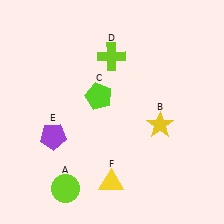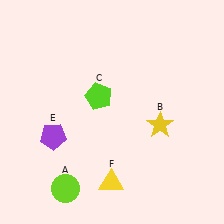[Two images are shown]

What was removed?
The lime cross (D) was removed in Image 2.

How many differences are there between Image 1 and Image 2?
There is 1 difference between the two images.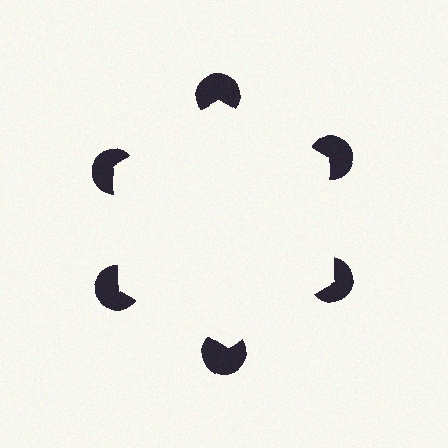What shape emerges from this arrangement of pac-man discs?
An illusory hexagon — its edges are inferred from the aligned wedge cuts in the pac-man discs, not physically drawn.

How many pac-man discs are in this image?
There are 6 — one at each vertex of the illusory hexagon.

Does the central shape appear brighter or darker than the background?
It typically appears slightly brighter than the background, even though no actual brightness change is drawn.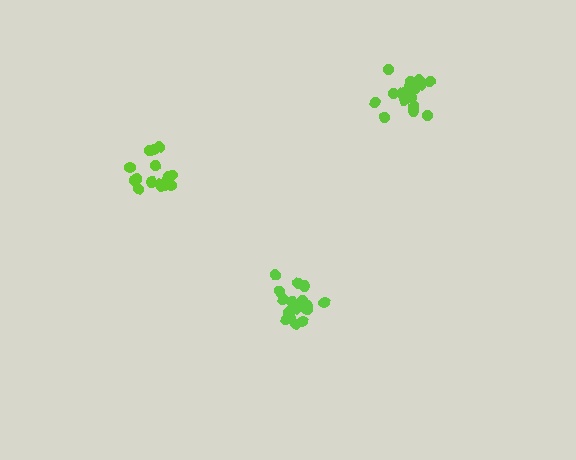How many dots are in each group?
Group 1: 19 dots, Group 2: 20 dots, Group 3: 16 dots (55 total).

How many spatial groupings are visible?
There are 3 spatial groupings.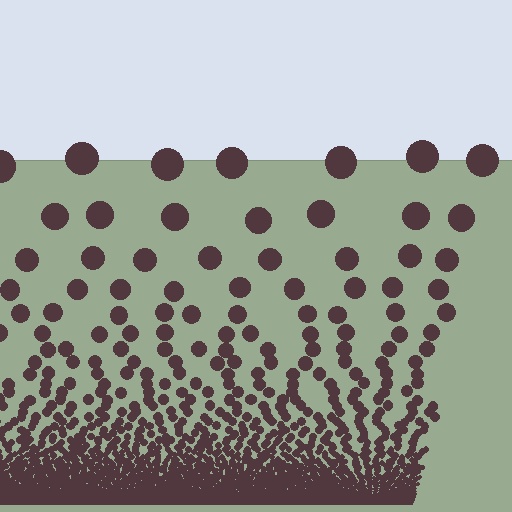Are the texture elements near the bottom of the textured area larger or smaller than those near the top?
Smaller. The gradient is inverted — elements near the bottom are smaller and denser.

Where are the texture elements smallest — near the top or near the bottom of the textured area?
Near the bottom.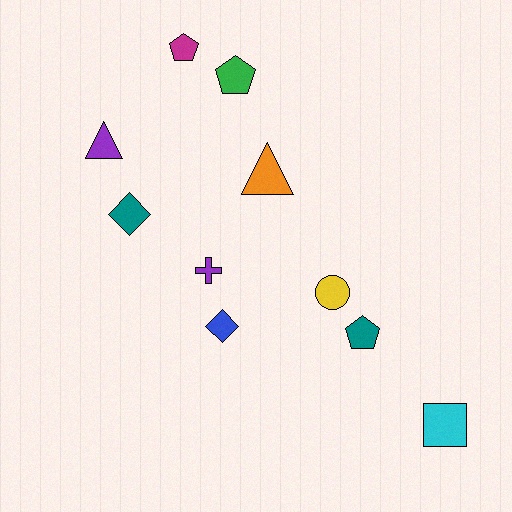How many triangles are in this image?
There are 2 triangles.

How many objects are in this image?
There are 10 objects.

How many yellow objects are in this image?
There is 1 yellow object.